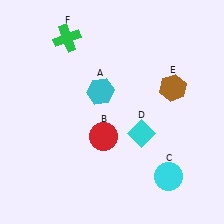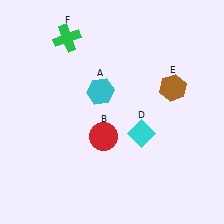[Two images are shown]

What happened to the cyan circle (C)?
The cyan circle (C) was removed in Image 2. It was in the bottom-right area of Image 1.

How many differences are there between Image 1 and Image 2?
There is 1 difference between the two images.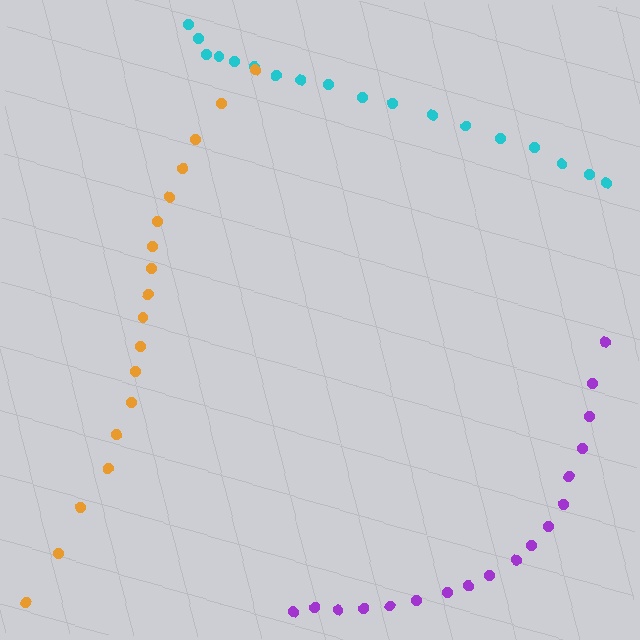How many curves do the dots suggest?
There are 3 distinct paths.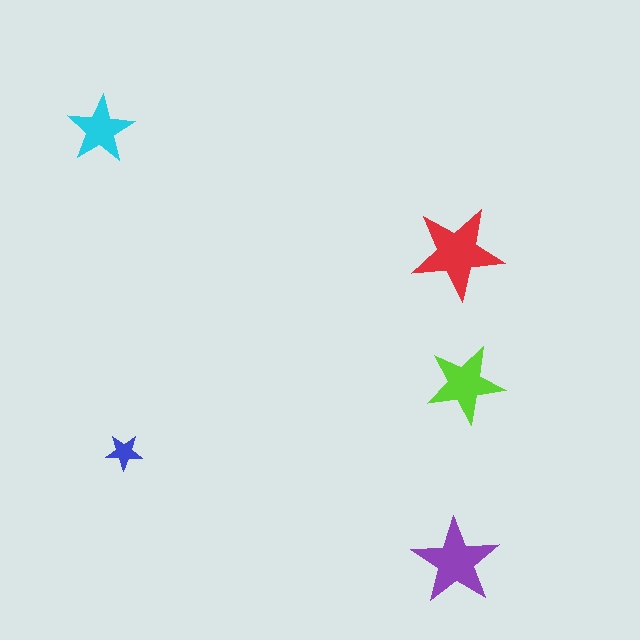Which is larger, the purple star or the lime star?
The purple one.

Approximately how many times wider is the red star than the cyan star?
About 1.5 times wider.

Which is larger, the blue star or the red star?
The red one.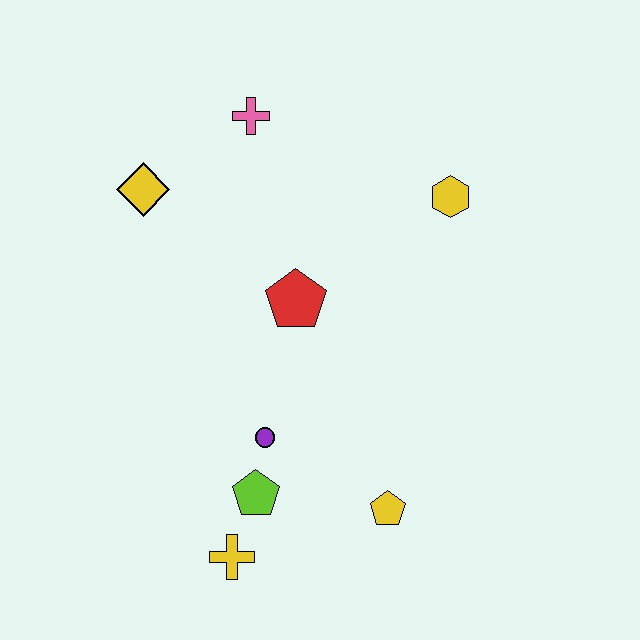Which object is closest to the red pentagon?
The purple circle is closest to the red pentagon.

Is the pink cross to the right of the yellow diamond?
Yes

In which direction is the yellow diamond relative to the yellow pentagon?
The yellow diamond is above the yellow pentagon.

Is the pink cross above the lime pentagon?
Yes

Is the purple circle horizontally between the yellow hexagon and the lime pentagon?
Yes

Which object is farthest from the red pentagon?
The yellow cross is farthest from the red pentagon.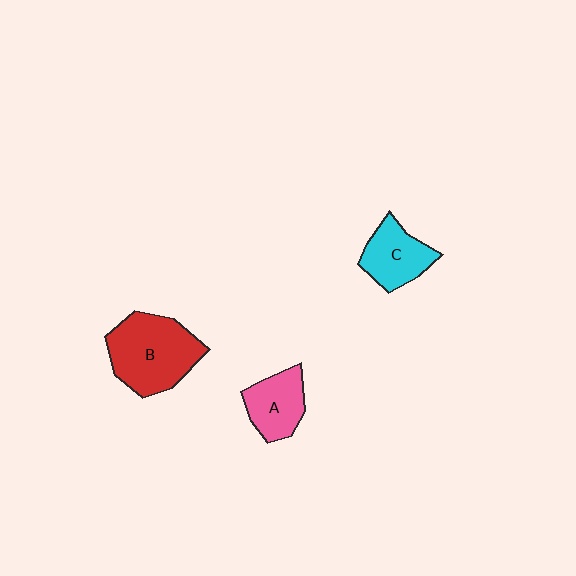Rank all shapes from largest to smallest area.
From largest to smallest: B (red), C (cyan), A (pink).